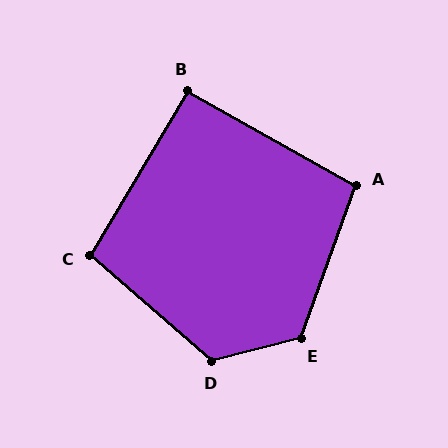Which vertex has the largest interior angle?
D, at approximately 125 degrees.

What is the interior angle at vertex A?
Approximately 99 degrees (obtuse).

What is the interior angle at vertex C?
Approximately 100 degrees (obtuse).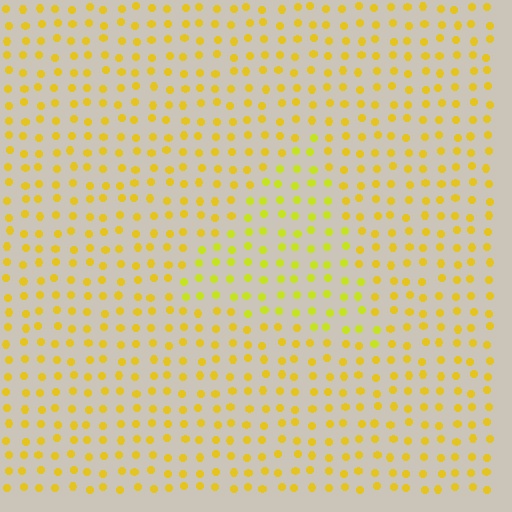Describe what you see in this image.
The image is filled with small yellow elements in a uniform arrangement. A triangle-shaped region is visible where the elements are tinted to a slightly different hue, forming a subtle color boundary.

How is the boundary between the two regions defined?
The boundary is defined purely by a slight shift in hue (about 20 degrees). Spacing, size, and orientation are identical on both sides.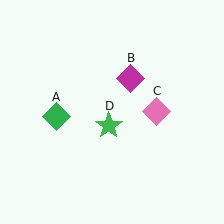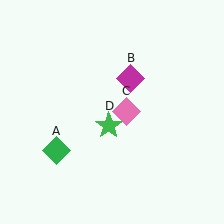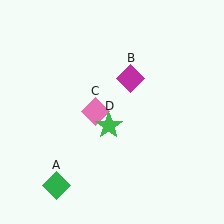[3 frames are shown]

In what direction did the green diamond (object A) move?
The green diamond (object A) moved down.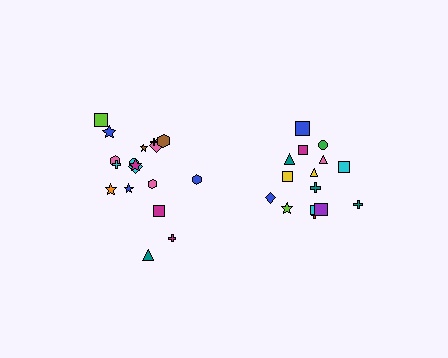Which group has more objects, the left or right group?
The left group.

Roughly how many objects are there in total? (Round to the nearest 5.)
Roughly 35 objects in total.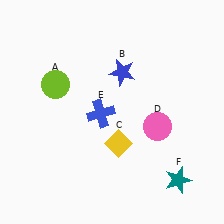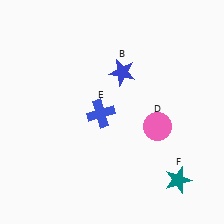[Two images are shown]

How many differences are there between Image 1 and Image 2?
There are 2 differences between the two images.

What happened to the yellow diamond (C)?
The yellow diamond (C) was removed in Image 2. It was in the bottom-right area of Image 1.